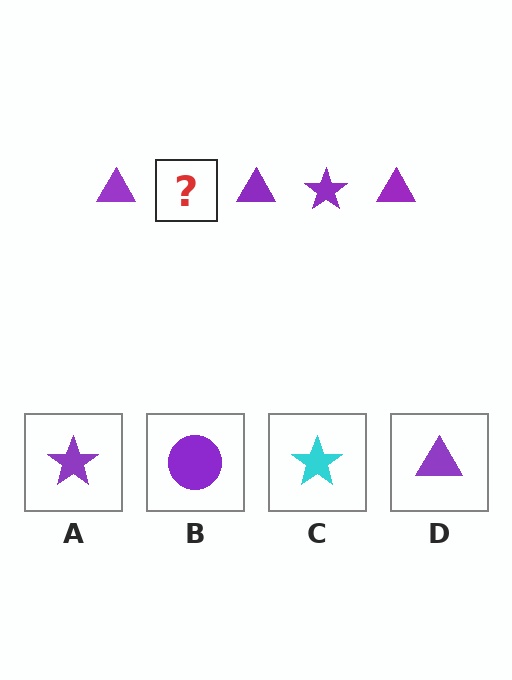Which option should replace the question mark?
Option A.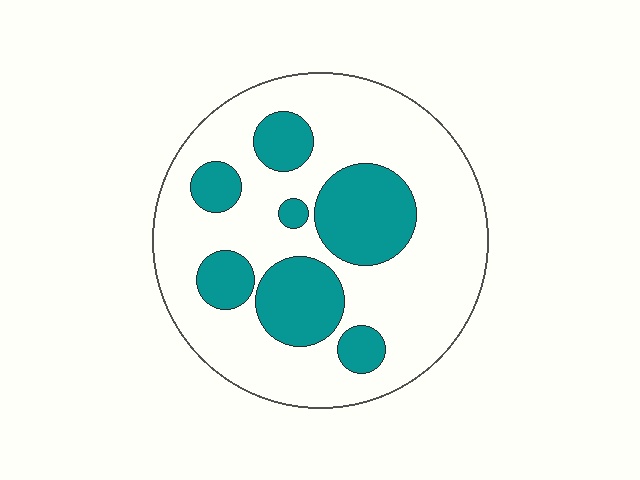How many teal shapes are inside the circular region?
7.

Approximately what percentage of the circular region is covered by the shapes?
Approximately 30%.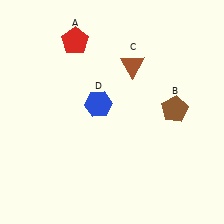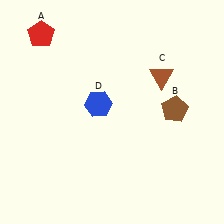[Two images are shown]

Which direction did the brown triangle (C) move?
The brown triangle (C) moved right.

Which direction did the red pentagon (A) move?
The red pentagon (A) moved left.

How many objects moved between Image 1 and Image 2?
2 objects moved between the two images.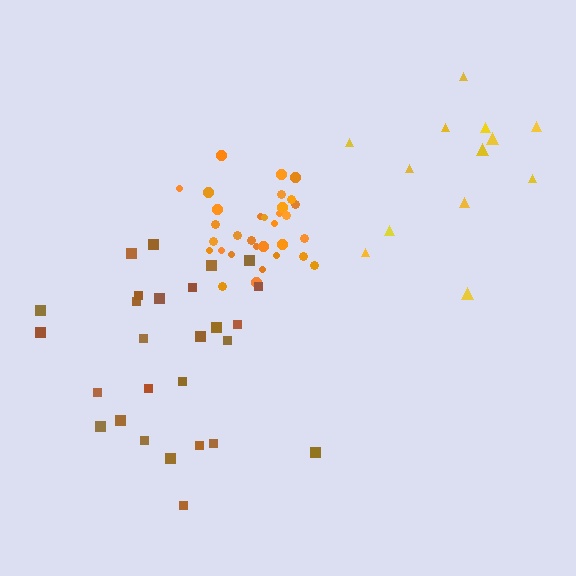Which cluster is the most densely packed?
Orange.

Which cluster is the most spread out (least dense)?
Yellow.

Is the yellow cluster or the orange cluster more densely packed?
Orange.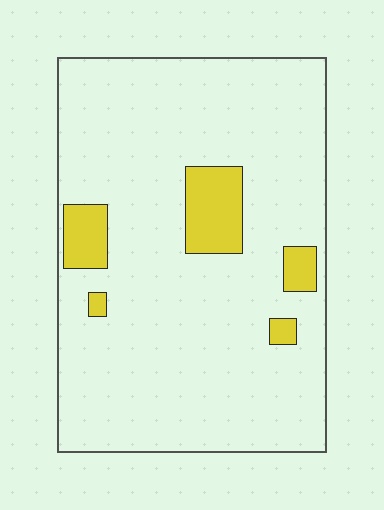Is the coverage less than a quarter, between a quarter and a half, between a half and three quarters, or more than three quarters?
Less than a quarter.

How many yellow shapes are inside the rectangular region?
5.